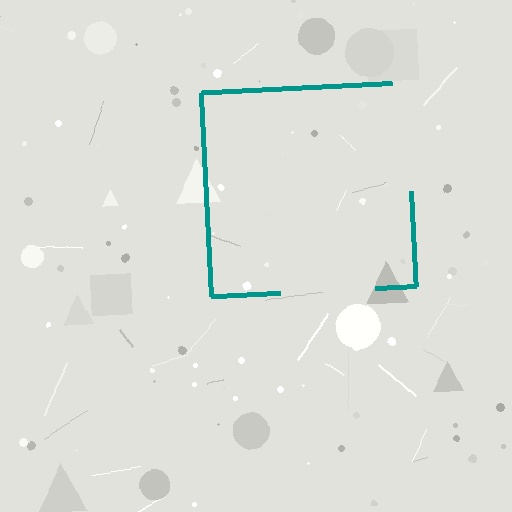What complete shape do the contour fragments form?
The contour fragments form a square.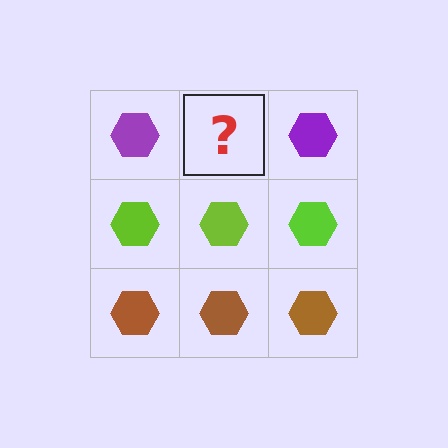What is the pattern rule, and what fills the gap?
The rule is that each row has a consistent color. The gap should be filled with a purple hexagon.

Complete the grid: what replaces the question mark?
The question mark should be replaced with a purple hexagon.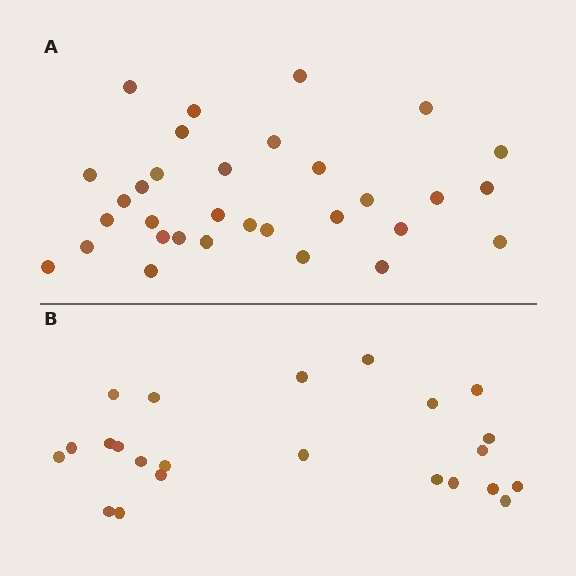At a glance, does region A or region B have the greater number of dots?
Region A (the top region) has more dots.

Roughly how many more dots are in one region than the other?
Region A has roughly 8 or so more dots than region B.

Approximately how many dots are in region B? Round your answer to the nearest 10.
About 20 dots. (The exact count is 23, which rounds to 20.)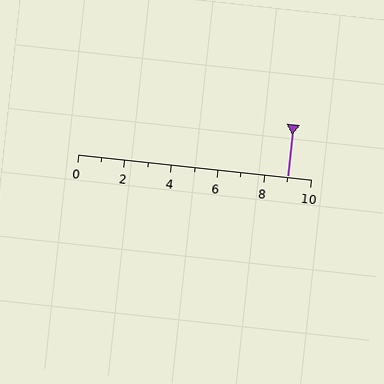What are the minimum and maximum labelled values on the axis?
The axis runs from 0 to 10.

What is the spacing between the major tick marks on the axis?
The major ticks are spaced 2 apart.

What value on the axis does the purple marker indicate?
The marker indicates approximately 9.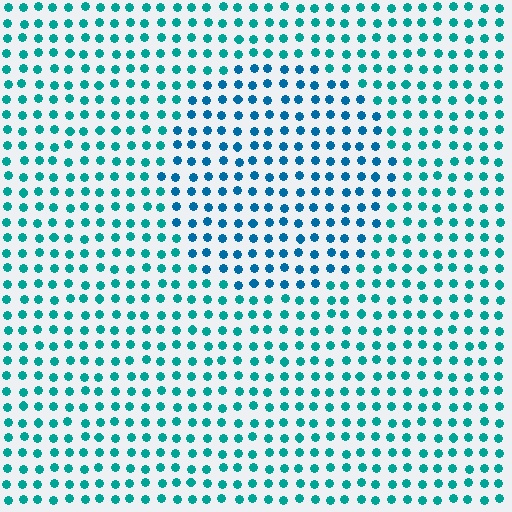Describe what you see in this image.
The image is filled with small teal elements in a uniform arrangement. A circle-shaped region is visible where the elements are tinted to a slightly different hue, forming a subtle color boundary.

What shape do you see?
I see a circle.